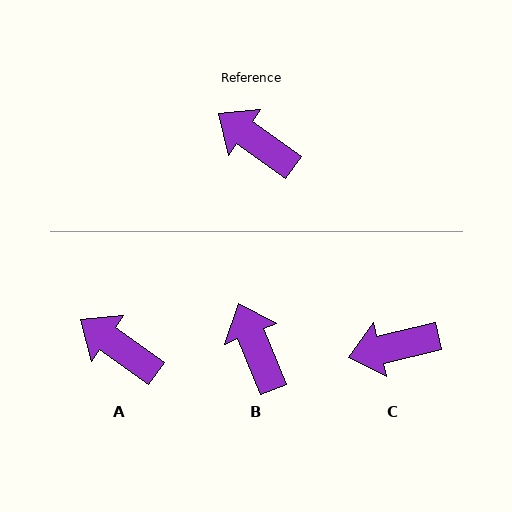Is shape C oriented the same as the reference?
No, it is off by about 49 degrees.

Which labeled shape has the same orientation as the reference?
A.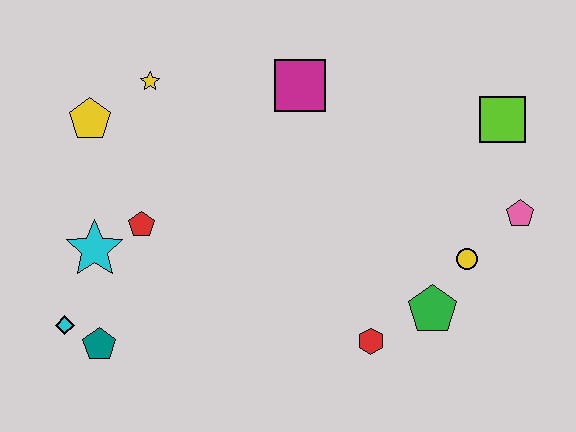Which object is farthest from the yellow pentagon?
The pink pentagon is farthest from the yellow pentagon.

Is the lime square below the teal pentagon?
No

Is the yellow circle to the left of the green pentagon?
No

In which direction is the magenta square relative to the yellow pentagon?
The magenta square is to the right of the yellow pentagon.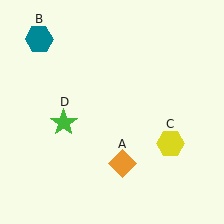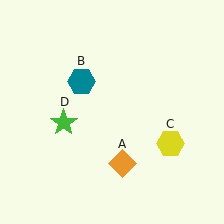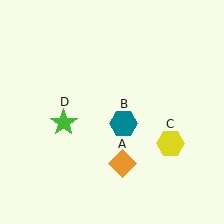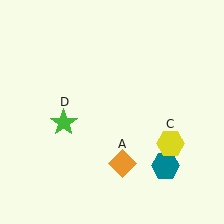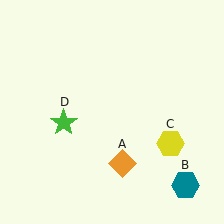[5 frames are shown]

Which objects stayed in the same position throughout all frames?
Orange diamond (object A) and yellow hexagon (object C) and green star (object D) remained stationary.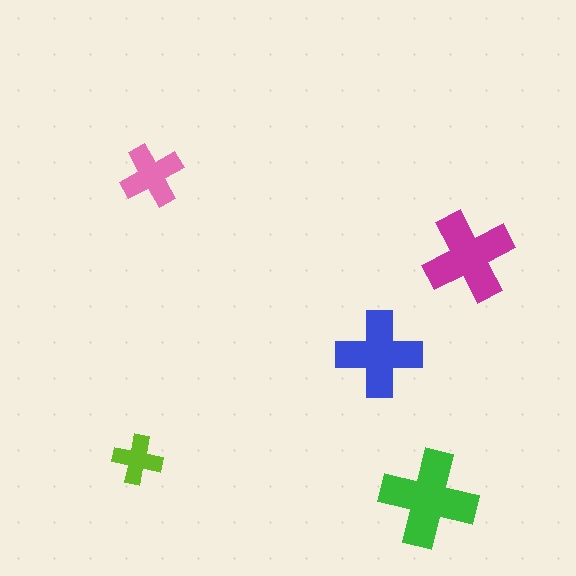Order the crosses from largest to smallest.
the green one, the magenta one, the blue one, the pink one, the lime one.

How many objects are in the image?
There are 5 objects in the image.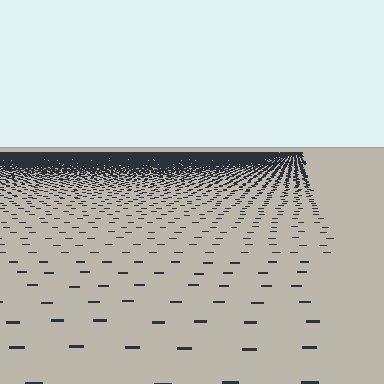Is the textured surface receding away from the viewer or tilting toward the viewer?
The surface is receding away from the viewer. Texture elements get smaller and denser toward the top.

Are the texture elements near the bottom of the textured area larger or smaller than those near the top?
Larger. Near the bottom, elements are closer to the viewer and appear at a bigger on-screen size.